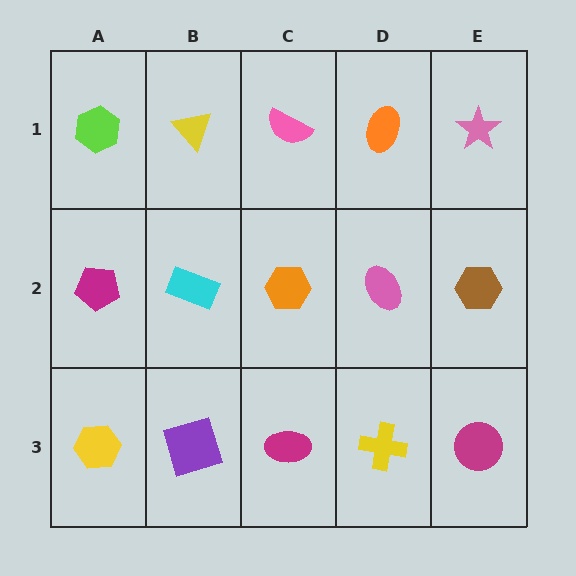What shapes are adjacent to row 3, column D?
A pink ellipse (row 2, column D), a magenta ellipse (row 3, column C), a magenta circle (row 3, column E).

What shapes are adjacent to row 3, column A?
A magenta pentagon (row 2, column A), a purple square (row 3, column B).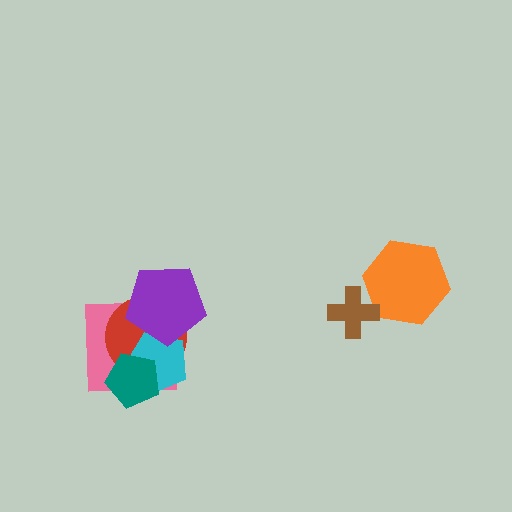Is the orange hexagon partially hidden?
Yes, it is partially covered by another shape.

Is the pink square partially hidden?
Yes, it is partially covered by another shape.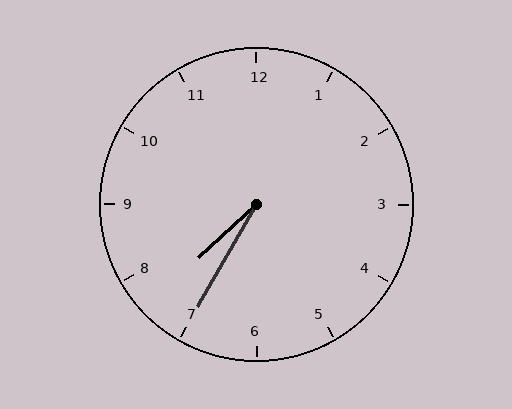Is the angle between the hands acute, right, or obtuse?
It is acute.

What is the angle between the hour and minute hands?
Approximately 18 degrees.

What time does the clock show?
7:35.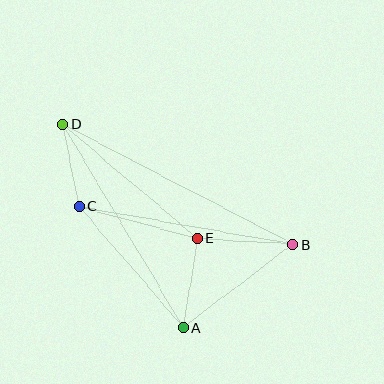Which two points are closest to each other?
Points C and D are closest to each other.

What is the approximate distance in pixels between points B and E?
The distance between B and E is approximately 96 pixels.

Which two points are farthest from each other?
Points B and D are farthest from each other.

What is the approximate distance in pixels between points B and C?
The distance between B and C is approximately 217 pixels.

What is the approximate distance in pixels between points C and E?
The distance between C and E is approximately 123 pixels.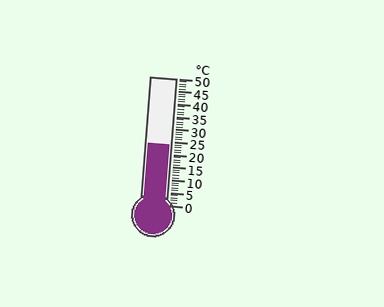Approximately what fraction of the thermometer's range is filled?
The thermometer is filled to approximately 50% of its range.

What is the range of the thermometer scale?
The thermometer scale ranges from 0°C to 50°C.